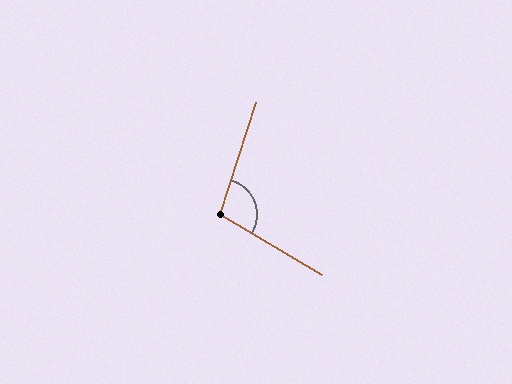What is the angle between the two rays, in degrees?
Approximately 103 degrees.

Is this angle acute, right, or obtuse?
It is obtuse.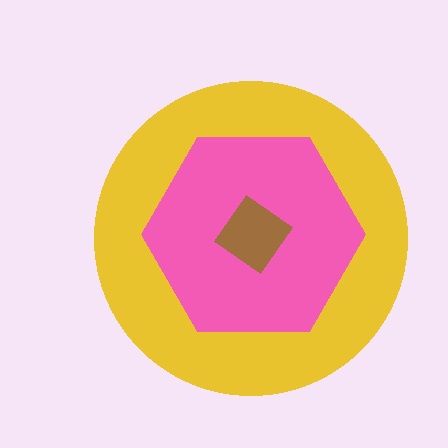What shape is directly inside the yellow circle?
The pink hexagon.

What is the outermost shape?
The yellow circle.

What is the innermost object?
The brown diamond.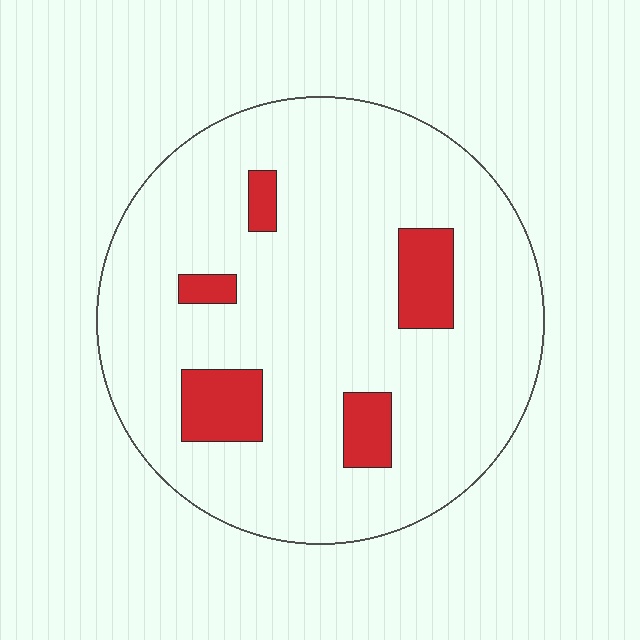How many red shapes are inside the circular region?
5.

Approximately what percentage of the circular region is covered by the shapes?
Approximately 10%.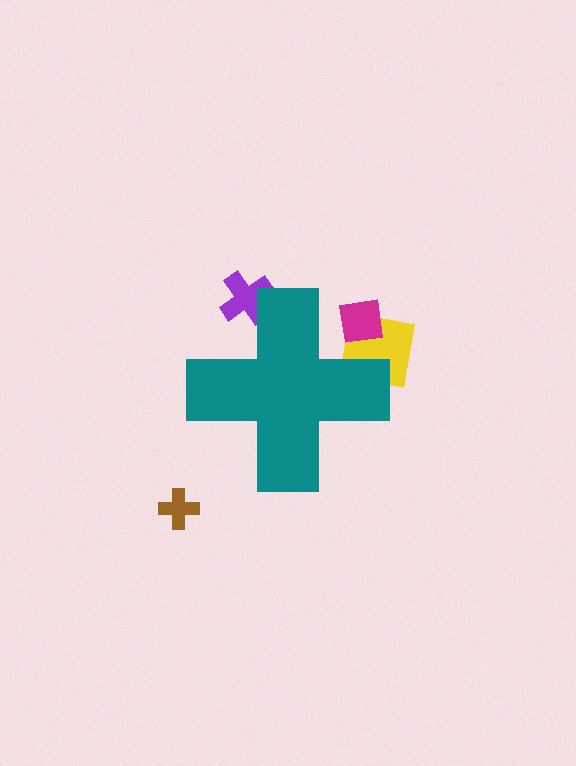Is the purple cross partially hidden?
Yes, the purple cross is partially hidden behind the teal cross.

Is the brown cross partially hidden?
No, the brown cross is fully visible.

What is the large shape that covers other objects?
A teal cross.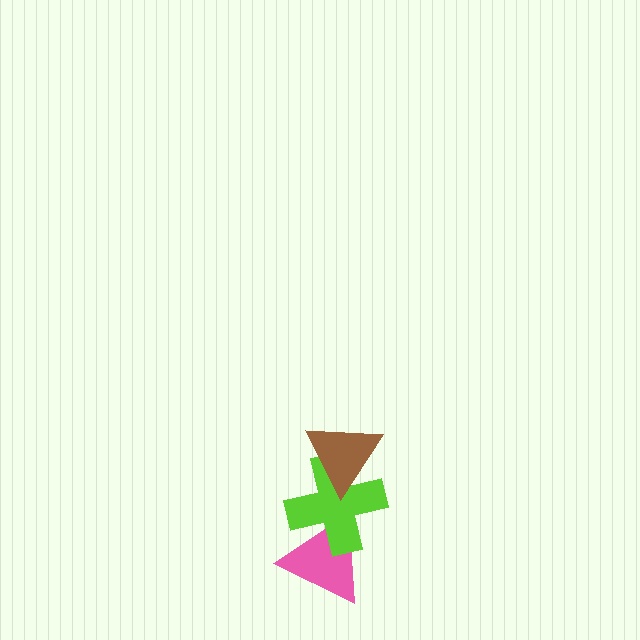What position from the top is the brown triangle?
The brown triangle is 1st from the top.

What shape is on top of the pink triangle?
The lime cross is on top of the pink triangle.